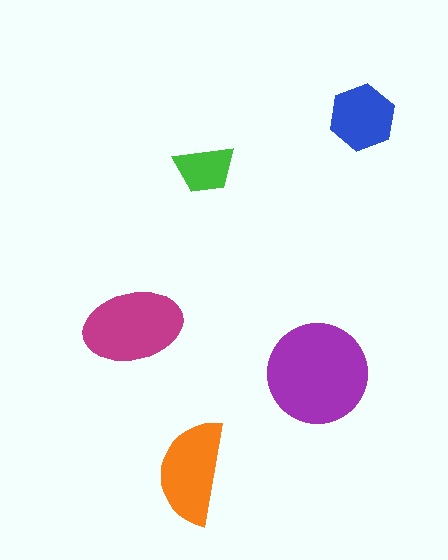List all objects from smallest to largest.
The green trapezoid, the blue hexagon, the orange semicircle, the magenta ellipse, the purple circle.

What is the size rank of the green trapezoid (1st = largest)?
5th.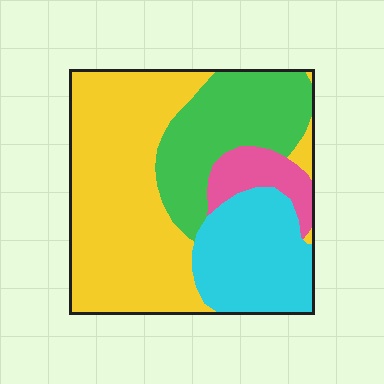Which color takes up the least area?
Pink, at roughly 10%.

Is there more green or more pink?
Green.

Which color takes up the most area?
Yellow, at roughly 45%.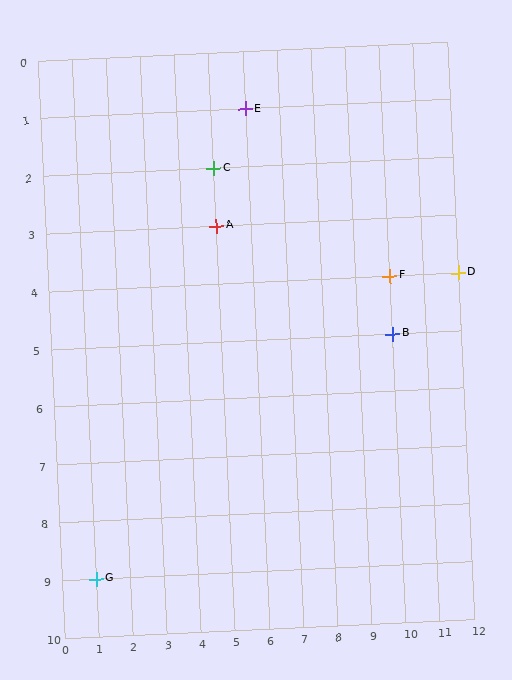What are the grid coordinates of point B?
Point B is at grid coordinates (10, 5).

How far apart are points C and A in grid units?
Points C and A are 1 row apart.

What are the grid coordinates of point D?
Point D is at grid coordinates (12, 4).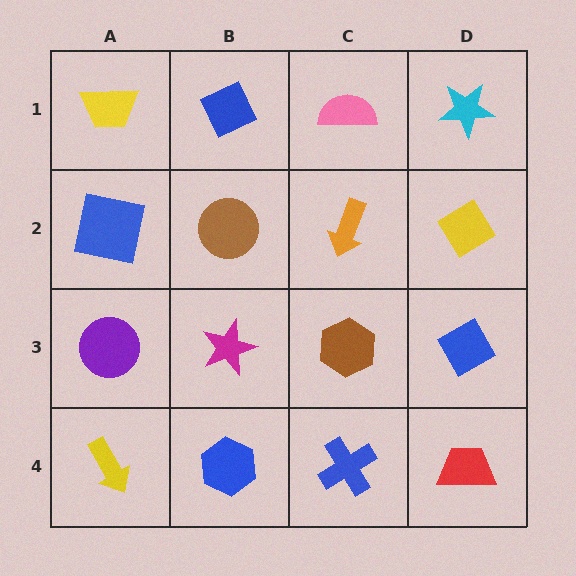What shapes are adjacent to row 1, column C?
An orange arrow (row 2, column C), a blue diamond (row 1, column B), a cyan star (row 1, column D).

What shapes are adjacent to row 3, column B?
A brown circle (row 2, column B), a blue hexagon (row 4, column B), a purple circle (row 3, column A), a brown hexagon (row 3, column C).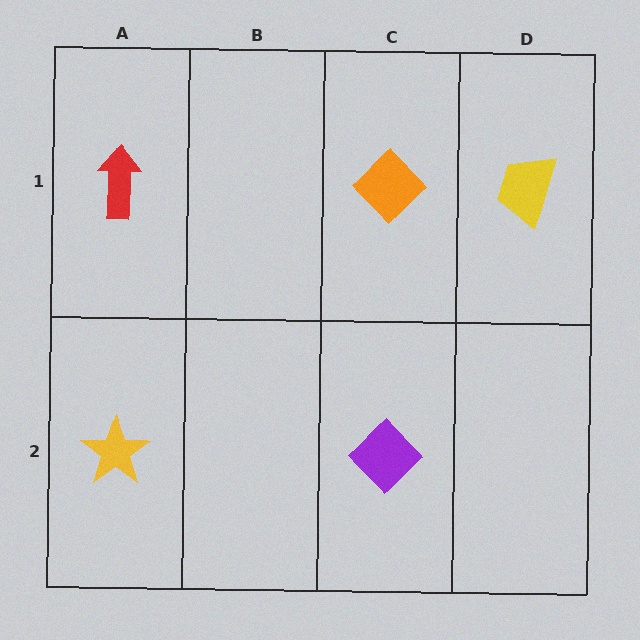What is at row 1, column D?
A yellow trapezoid.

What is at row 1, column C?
An orange diamond.